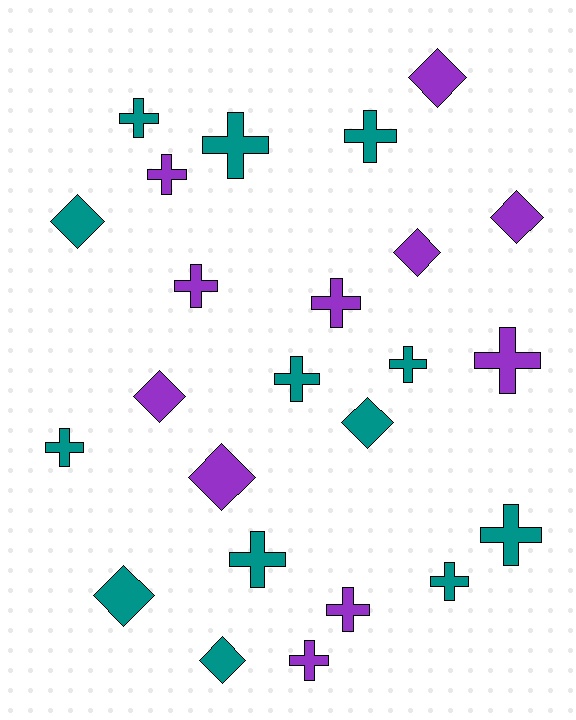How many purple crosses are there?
There are 6 purple crosses.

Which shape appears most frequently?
Cross, with 15 objects.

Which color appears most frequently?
Teal, with 13 objects.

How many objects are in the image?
There are 24 objects.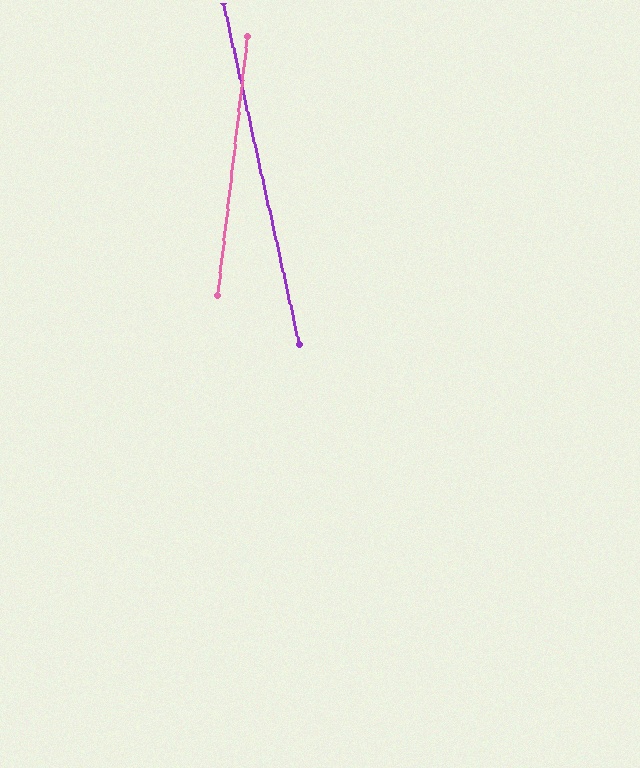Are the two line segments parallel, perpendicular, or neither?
Neither parallel nor perpendicular — they differ by about 19°.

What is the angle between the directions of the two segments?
Approximately 19 degrees.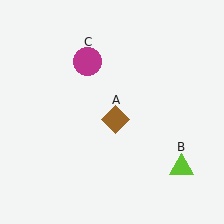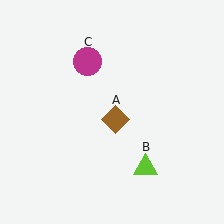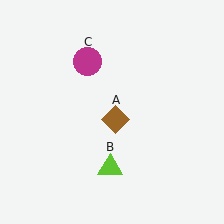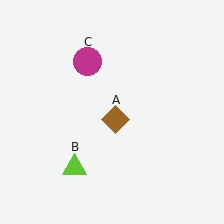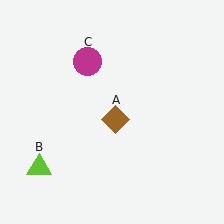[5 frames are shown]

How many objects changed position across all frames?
1 object changed position: lime triangle (object B).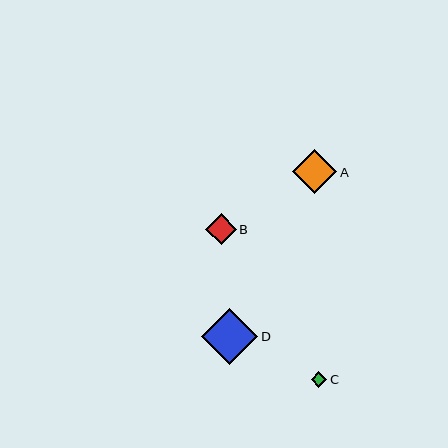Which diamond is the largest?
Diamond D is the largest with a size of approximately 56 pixels.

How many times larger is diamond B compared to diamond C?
Diamond B is approximately 2.0 times the size of diamond C.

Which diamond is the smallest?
Diamond C is the smallest with a size of approximately 16 pixels.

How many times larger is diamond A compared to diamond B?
Diamond A is approximately 1.4 times the size of diamond B.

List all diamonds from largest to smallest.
From largest to smallest: D, A, B, C.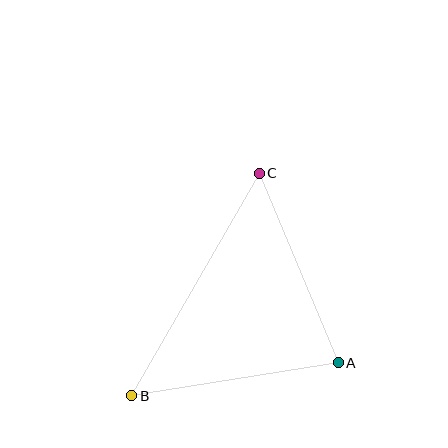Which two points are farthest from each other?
Points B and C are farthest from each other.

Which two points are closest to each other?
Points A and C are closest to each other.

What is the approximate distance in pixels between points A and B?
The distance between A and B is approximately 209 pixels.